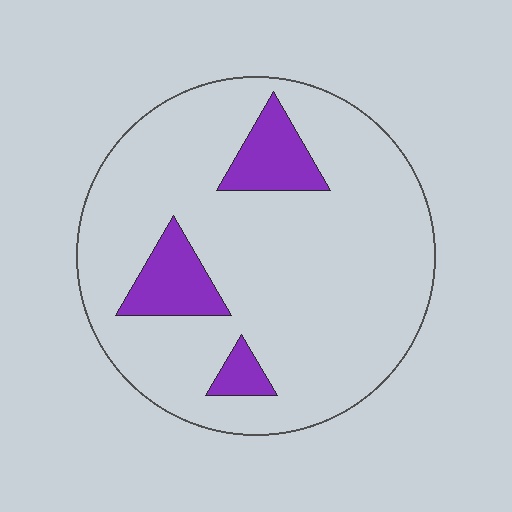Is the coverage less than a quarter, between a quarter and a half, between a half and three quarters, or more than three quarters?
Less than a quarter.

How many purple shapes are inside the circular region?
3.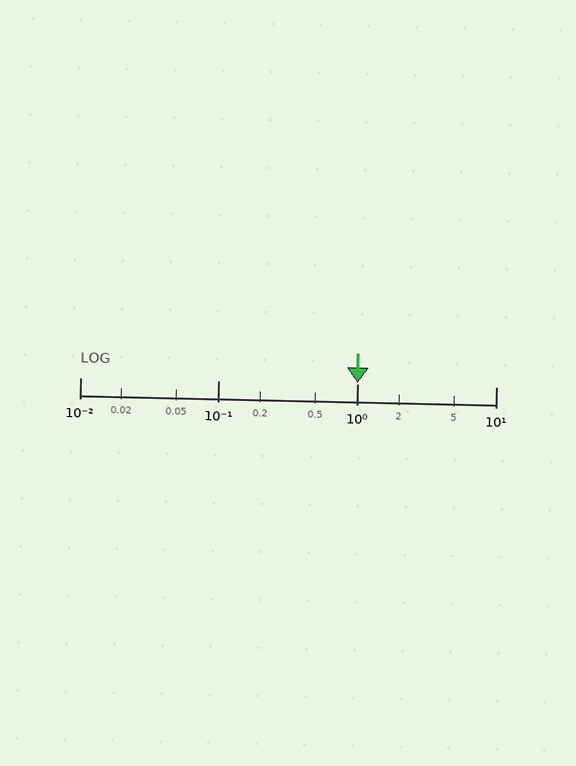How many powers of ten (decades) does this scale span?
The scale spans 3 decades, from 0.01 to 10.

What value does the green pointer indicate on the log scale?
The pointer indicates approximately 1.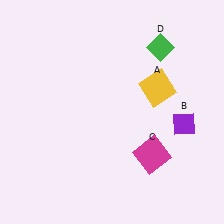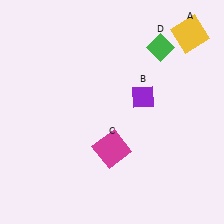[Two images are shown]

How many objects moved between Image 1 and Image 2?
3 objects moved between the two images.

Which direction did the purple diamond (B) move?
The purple diamond (B) moved left.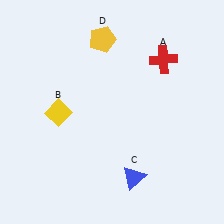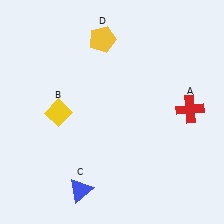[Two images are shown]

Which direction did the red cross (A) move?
The red cross (A) moved down.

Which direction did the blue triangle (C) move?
The blue triangle (C) moved left.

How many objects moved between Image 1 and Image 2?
2 objects moved between the two images.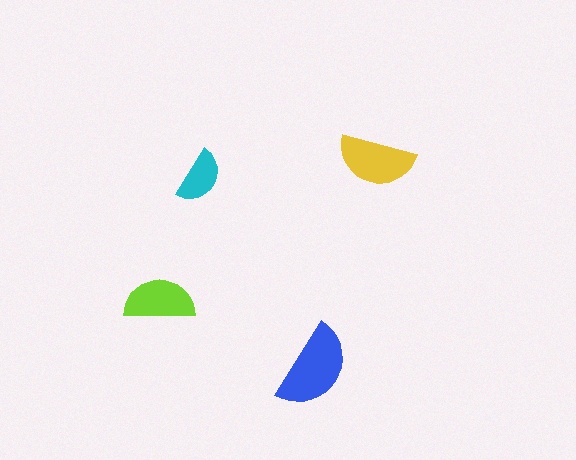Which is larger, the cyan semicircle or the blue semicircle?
The blue one.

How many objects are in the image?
There are 4 objects in the image.